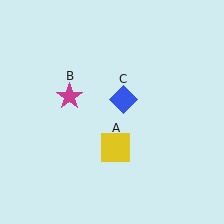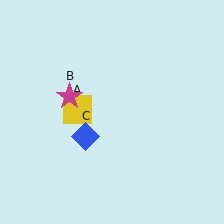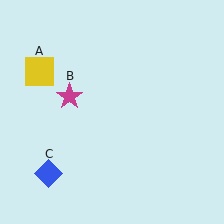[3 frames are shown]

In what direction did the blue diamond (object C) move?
The blue diamond (object C) moved down and to the left.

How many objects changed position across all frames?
2 objects changed position: yellow square (object A), blue diamond (object C).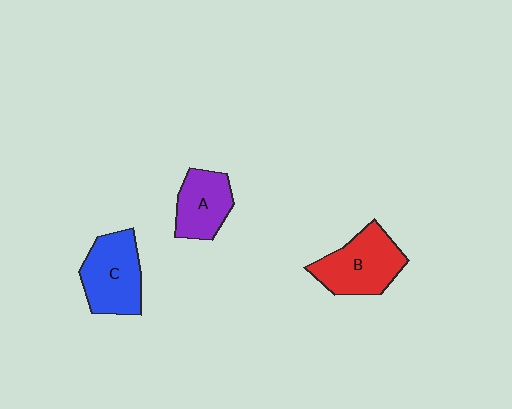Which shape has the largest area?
Shape B (red).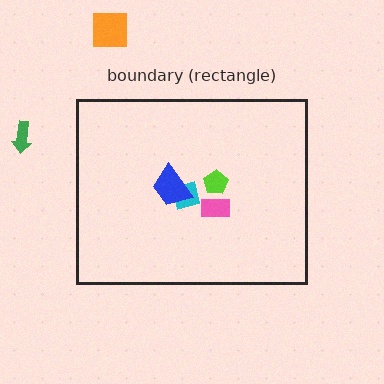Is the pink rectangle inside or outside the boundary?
Inside.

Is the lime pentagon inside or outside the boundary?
Inside.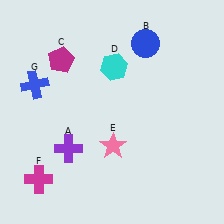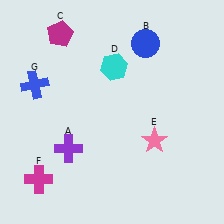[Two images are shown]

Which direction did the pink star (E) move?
The pink star (E) moved right.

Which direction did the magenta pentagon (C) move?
The magenta pentagon (C) moved up.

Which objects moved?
The objects that moved are: the magenta pentagon (C), the pink star (E).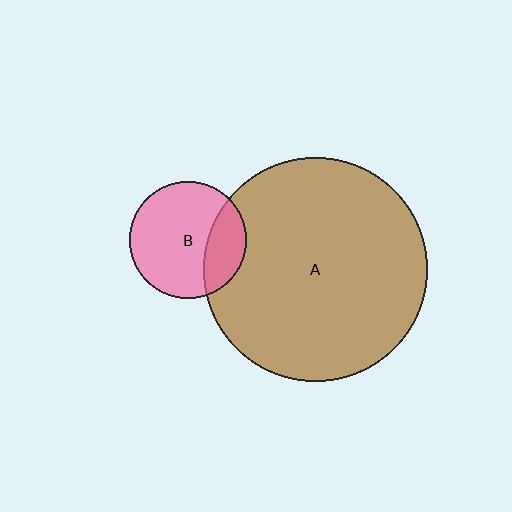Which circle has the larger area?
Circle A (brown).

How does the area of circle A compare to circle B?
Approximately 3.7 times.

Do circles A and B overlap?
Yes.